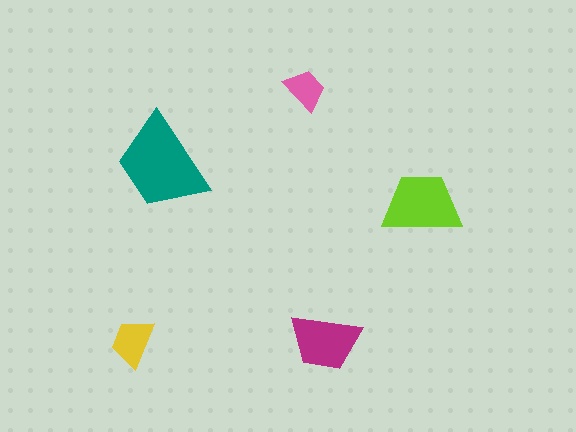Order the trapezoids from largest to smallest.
the teal one, the lime one, the magenta one, the yellow one, the pink one.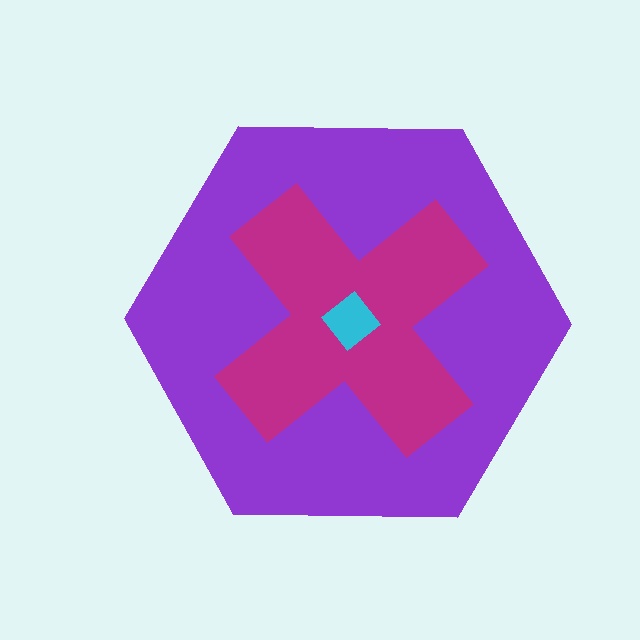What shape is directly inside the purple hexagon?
The magenta cross.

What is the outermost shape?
The purple hexagon.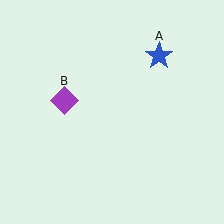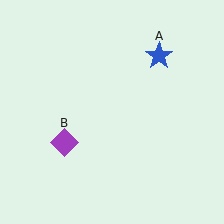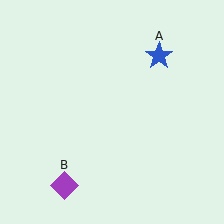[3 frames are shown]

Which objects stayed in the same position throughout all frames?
Blue star (object A) remained stationary.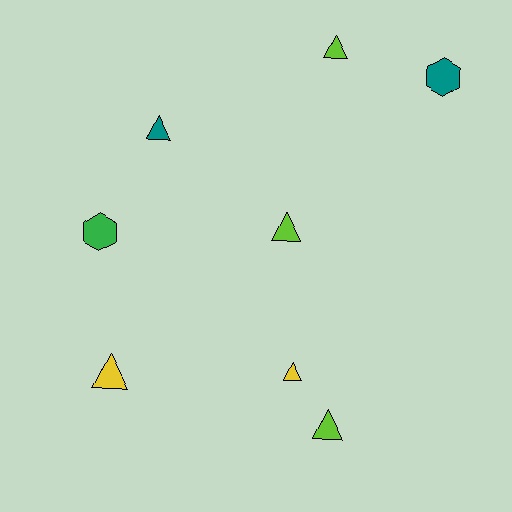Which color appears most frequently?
Lime, with 3 objects.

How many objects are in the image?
There are 8 objects.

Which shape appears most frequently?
Triangle, with 6 objects.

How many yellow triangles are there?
There are 2 yellow triangles.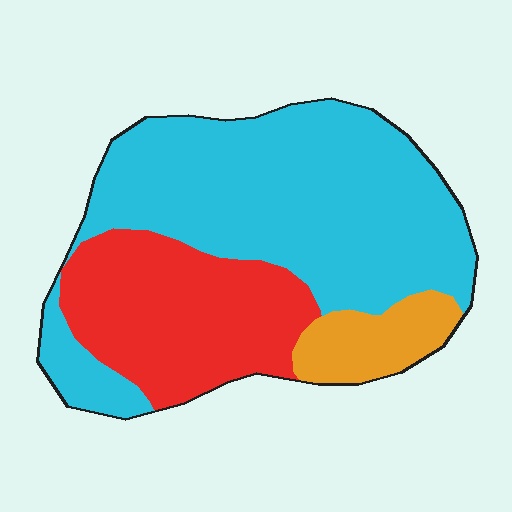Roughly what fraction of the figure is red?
Red takes up between a sixth and a third of the figure.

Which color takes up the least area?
Orange, at roughly 10%.